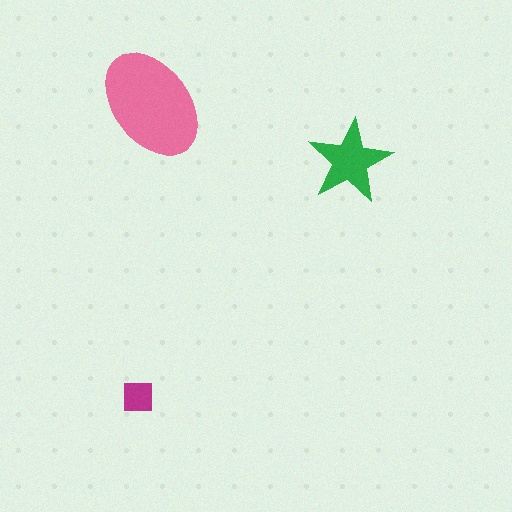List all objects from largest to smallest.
The pink ellipse, the green star, the magenta square.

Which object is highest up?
The pink ellipse is topmost.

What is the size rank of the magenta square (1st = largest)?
3rd.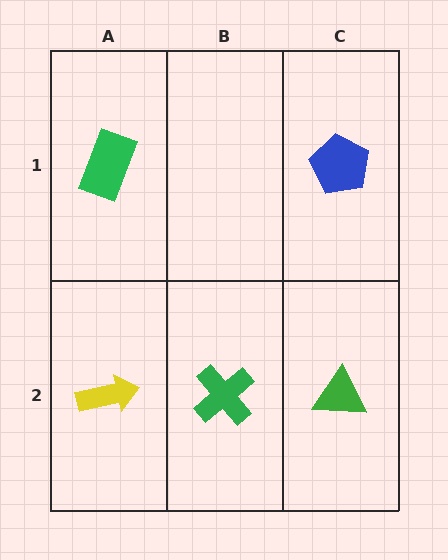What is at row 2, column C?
A green triangle.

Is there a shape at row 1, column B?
No, that cell is empty.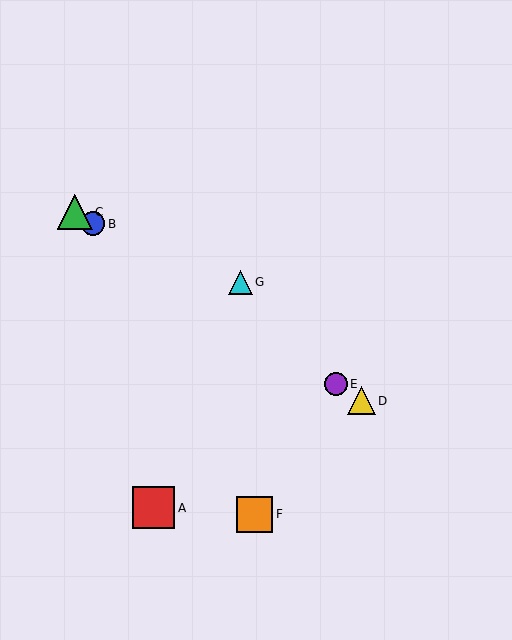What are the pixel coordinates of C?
Object C is at (75, 212).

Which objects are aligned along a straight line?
Objects B, C, D, E are aligned along a straight line.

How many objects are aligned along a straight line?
4 objects (B, C, D, E) are aligned along a straight line.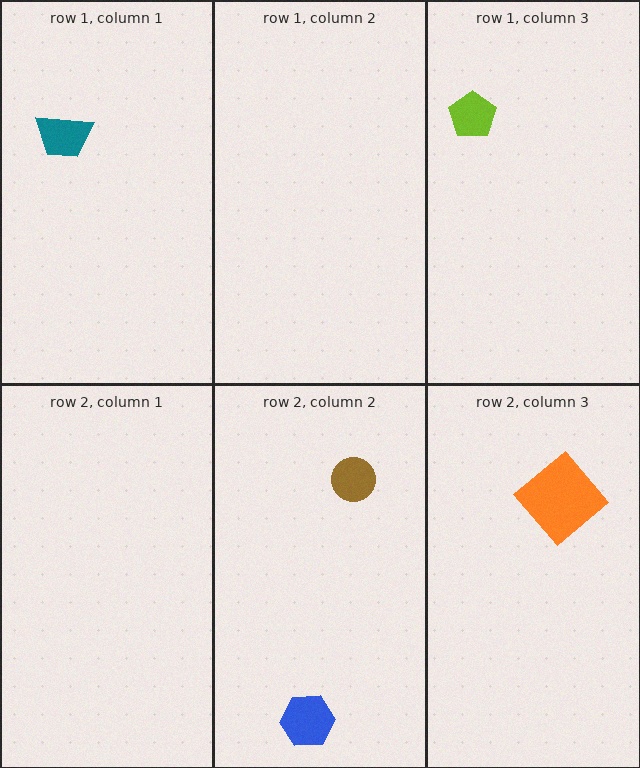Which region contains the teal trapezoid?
The row 1, column 1 region.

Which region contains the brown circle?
The row 2, column 2 region.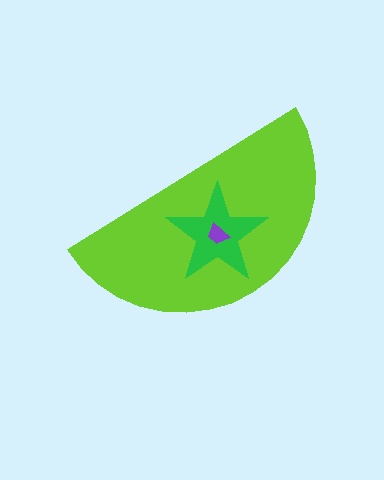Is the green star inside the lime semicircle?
Yes.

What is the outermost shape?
The lime semicircle.